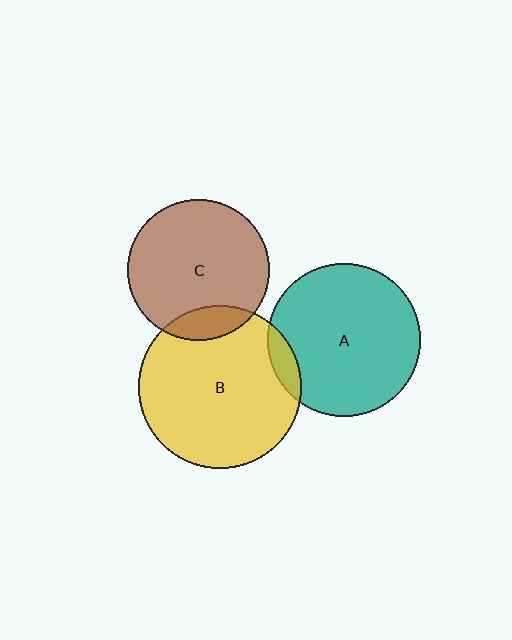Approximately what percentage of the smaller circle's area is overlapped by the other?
Approximately 15%.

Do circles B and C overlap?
Yes.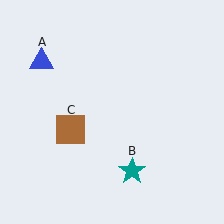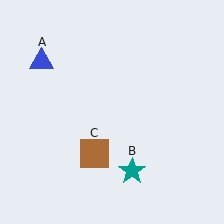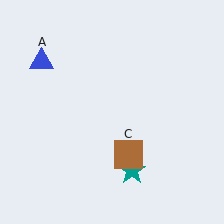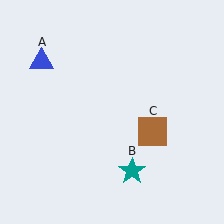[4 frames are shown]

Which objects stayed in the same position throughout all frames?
Blue triangle (object A) and teal star (object B) remained stationary.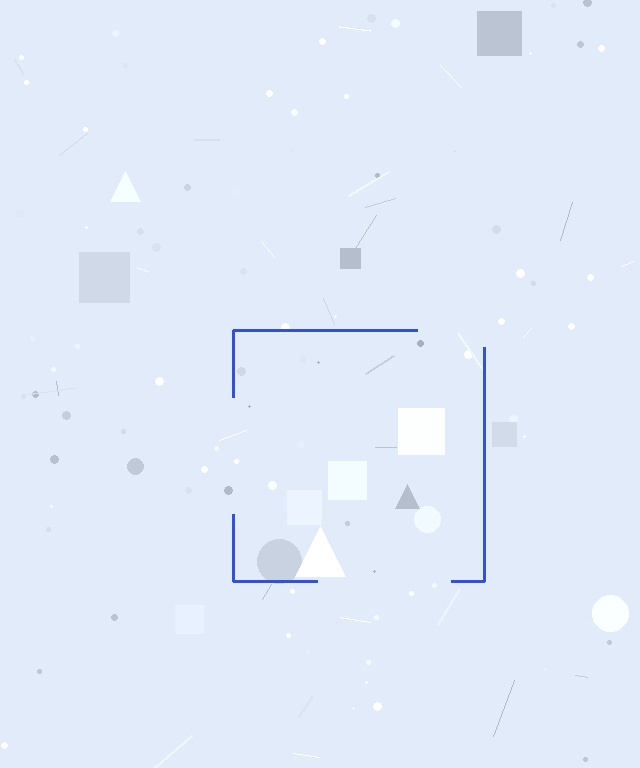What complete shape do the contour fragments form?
The contour fragments form a square.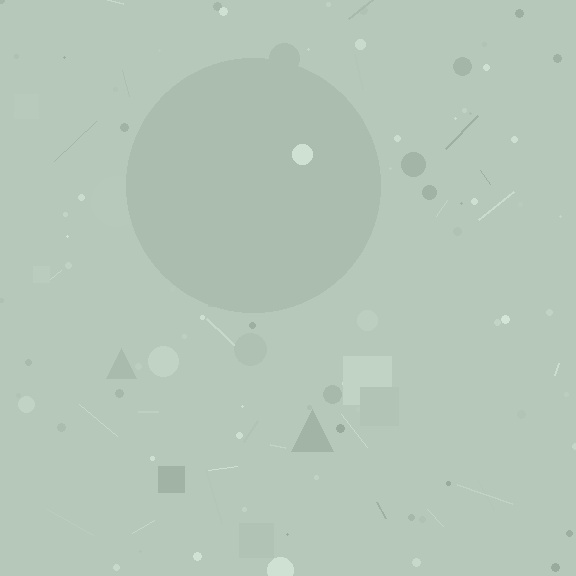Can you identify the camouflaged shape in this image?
The camouflaged shape is a circle.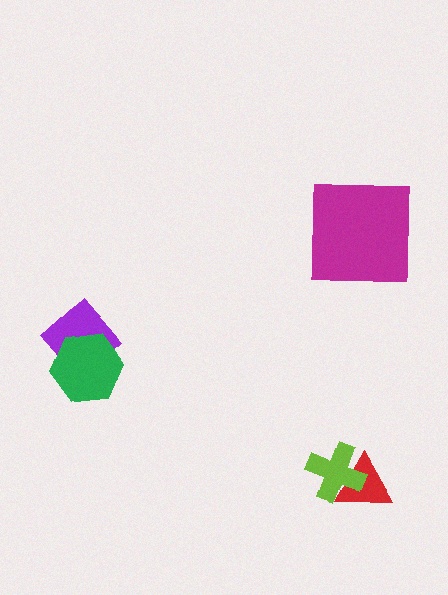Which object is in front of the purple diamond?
The green hexagon is in front of the purple diamond.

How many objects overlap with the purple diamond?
1 object overlaps with the purple diamond.